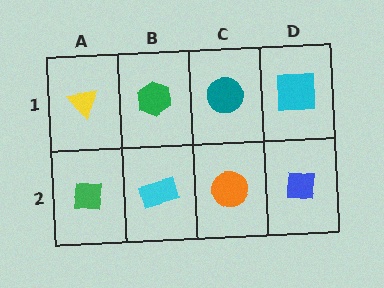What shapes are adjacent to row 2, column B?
A green hexagon (row 1, column B), a green square (row 2, column A), an orange circle (row 2, column C).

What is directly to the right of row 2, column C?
A blue square.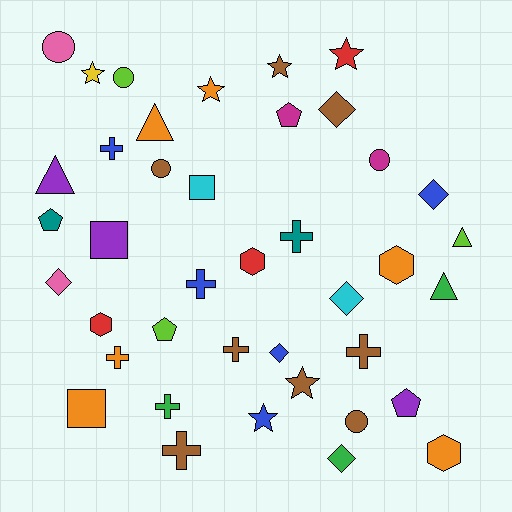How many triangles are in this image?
There are 4 triangles.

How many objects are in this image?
There are 40 objects.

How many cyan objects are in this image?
There are 2 cyan objects.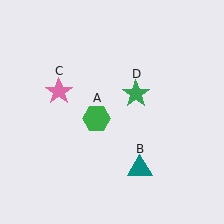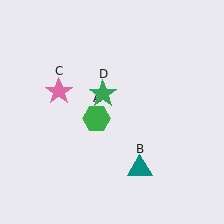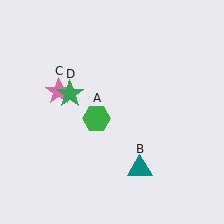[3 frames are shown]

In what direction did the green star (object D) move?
The green star (object D) moved left.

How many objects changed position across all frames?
1 object changed position: green star (object D).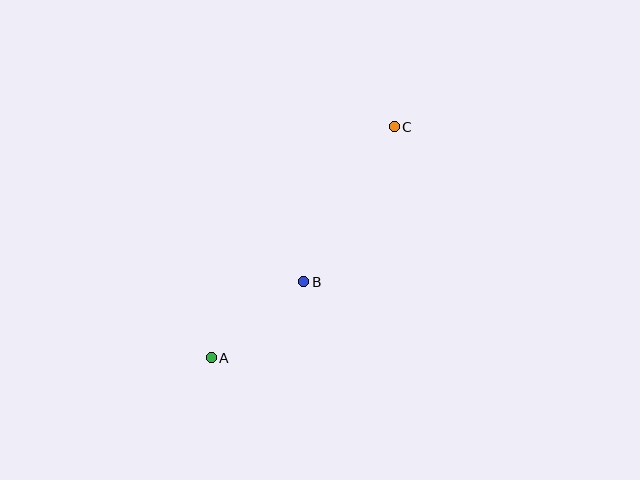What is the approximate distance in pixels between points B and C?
The distance between B and C is approximately 179 pixels.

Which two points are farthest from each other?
Points A and C are farthest from each other.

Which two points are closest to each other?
Points A and B are closest to each other.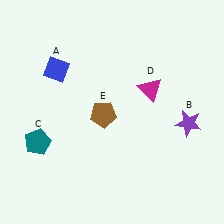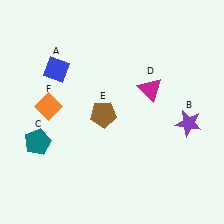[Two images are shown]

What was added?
An orange diamond (F) was added in Image 2.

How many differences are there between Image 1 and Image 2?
There is 1 difference between the two images.